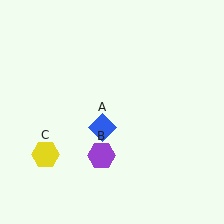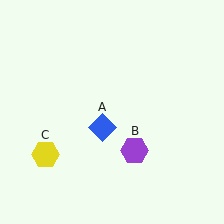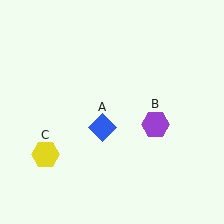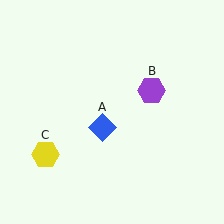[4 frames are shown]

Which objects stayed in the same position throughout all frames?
Blue diamond (object A) and yellow hexagon (object C) remained stationary.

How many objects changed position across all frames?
1 object changed position: purple hexagon (object B).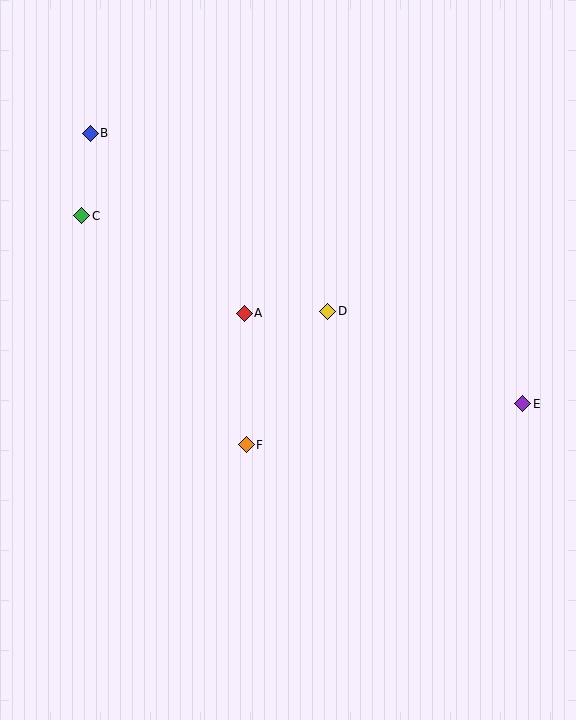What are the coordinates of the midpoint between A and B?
The midpoint between A and B is at (167, 223).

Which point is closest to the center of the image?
Point D at (328, 311) is closest to the center.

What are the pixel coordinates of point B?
Point B is at (90, 133).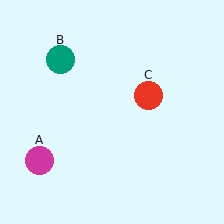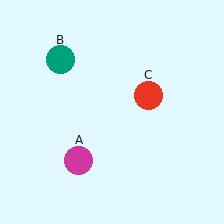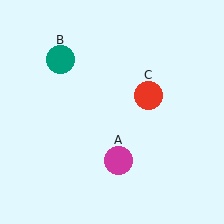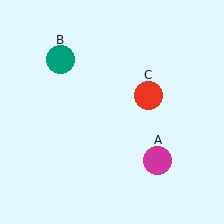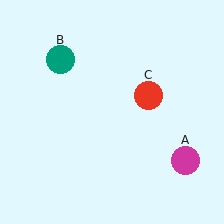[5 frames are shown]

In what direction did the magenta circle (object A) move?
The magenta circle (object A) moved right.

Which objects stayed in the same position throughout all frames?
Teal circle (object B) and red circle (object C) remained stationary.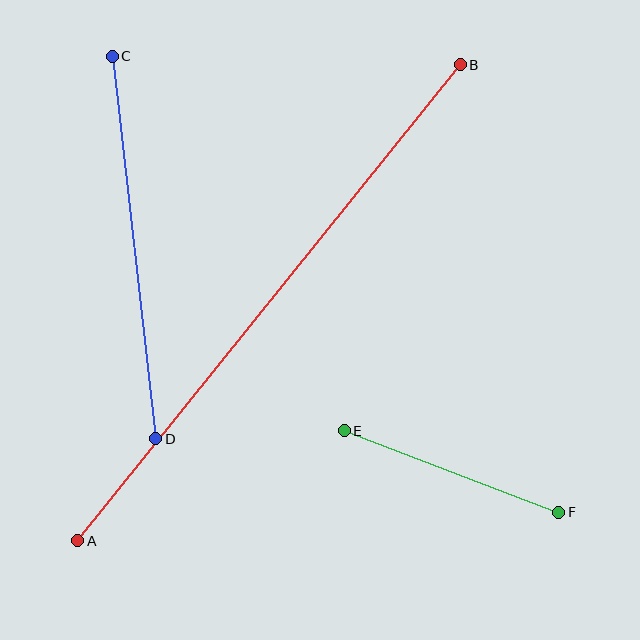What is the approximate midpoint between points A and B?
The midpoint is at approximately (269, 303) pixels.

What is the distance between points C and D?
The distance is approximately 385 pixels.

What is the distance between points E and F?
The distance is approximately 230 pixels.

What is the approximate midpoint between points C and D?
The midpoint is at approximately (134, 248) pixels.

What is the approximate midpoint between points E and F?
The midpoint is at approximately (452, 472) pixels.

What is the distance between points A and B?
The distance is approximately 611 pixels.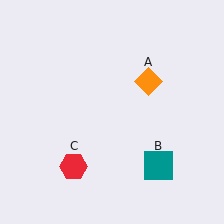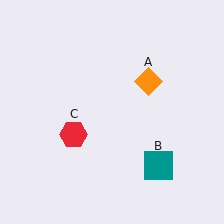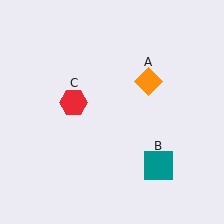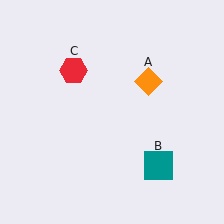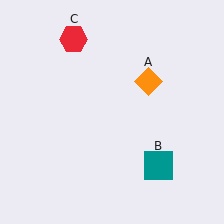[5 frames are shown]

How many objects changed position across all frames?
1 object changed position: red hexagon (object C).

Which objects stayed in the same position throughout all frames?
Orange diamond (object A) and teal square (object B) remained stationary.